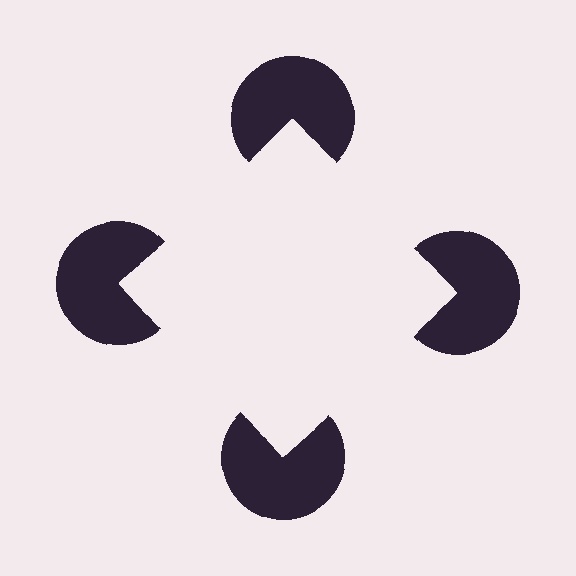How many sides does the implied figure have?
4 sides.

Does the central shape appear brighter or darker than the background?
It typically appears slightly brighter than the background, even though no actual brightness change is drawn.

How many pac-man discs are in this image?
There are 4 — one at each vertex of the illusory square.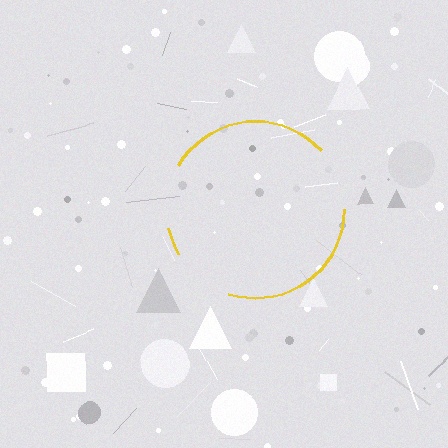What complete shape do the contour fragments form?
The contour fragments form a circle.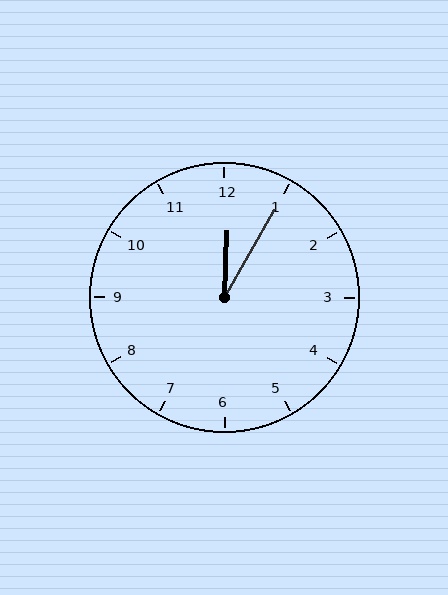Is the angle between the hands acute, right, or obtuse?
It is acute.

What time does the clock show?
12:05.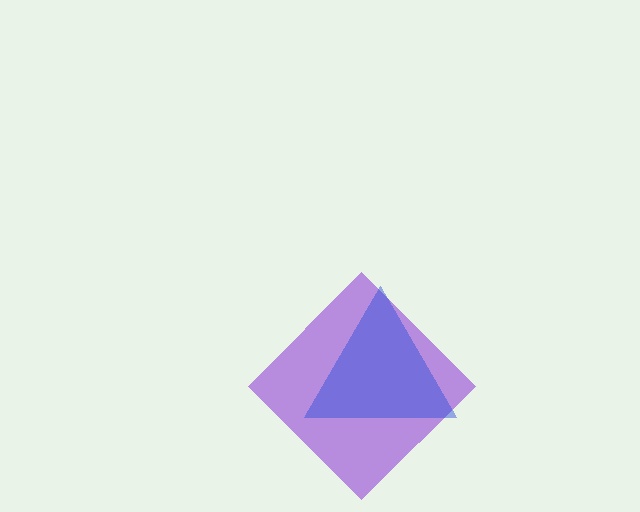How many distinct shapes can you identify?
There are 2 distinct shapes: a purple diamond, a blue triangle.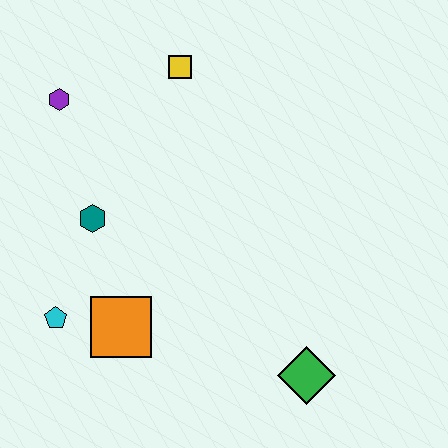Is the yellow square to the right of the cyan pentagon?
Yes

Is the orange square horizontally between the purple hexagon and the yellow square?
Yes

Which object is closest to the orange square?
The cyan pentagon is closest to the orange square.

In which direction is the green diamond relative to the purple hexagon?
The green diamond is below the purple hexagon.